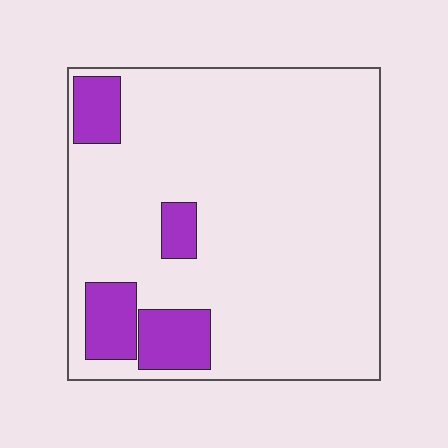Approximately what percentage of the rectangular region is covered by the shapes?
Approximately 15%.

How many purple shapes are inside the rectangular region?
4.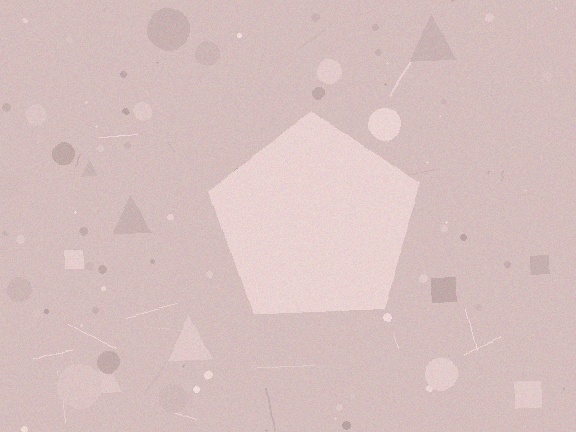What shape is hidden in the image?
A pentagon is hidden in the image.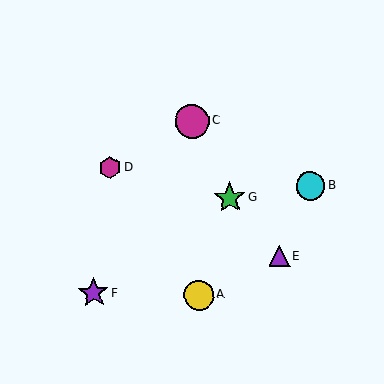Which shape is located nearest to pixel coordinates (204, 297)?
The yellow circle (labeled A) at (199, 295) is nearest to that location.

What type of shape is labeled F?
Shape F is a purple star.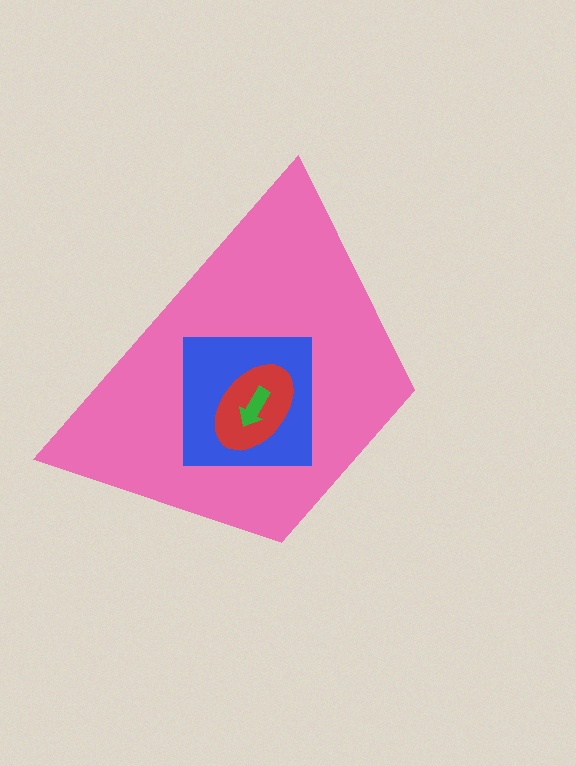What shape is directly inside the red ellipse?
The green arrow.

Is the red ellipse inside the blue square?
Yes.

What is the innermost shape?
The green arrow.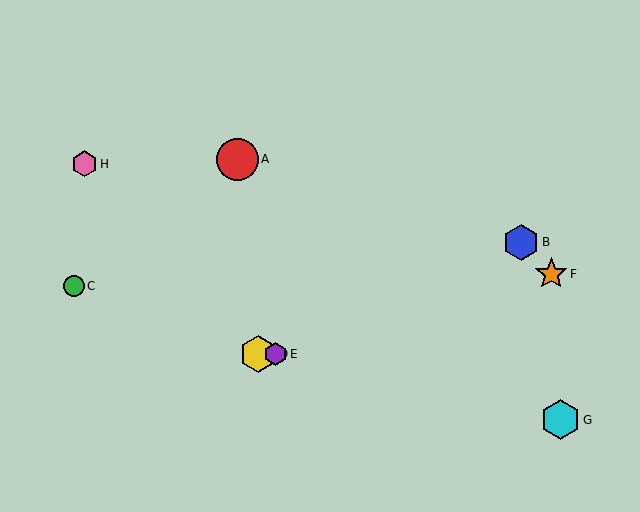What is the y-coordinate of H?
Object H is at y≈164.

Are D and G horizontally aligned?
No, D is at y≈354 and G is at y≈420.